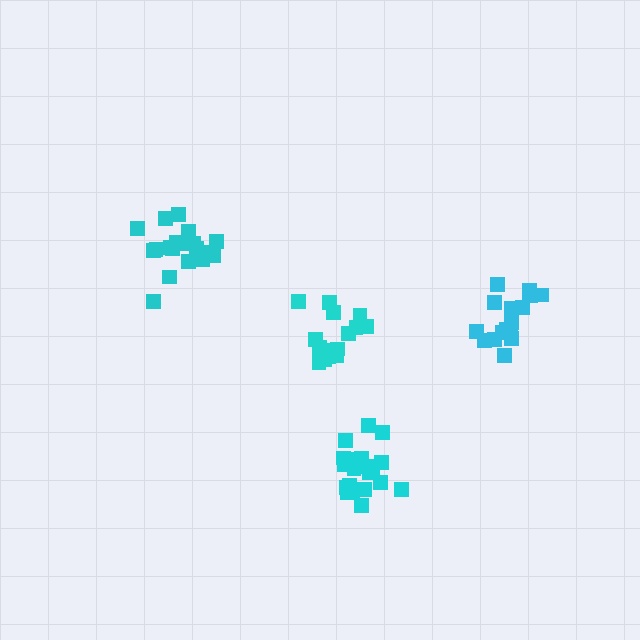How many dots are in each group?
Group 1: 20 dots, Group 2: 17 dots, Group 3: 19 dots, Group 4: 15 dots (71 total).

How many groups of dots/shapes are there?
There are 4 groups.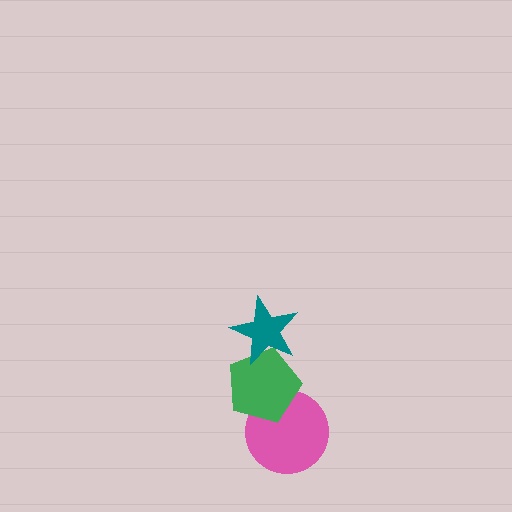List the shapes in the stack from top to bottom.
From top to bottom: the teal star, the green pentagon, the pink circle.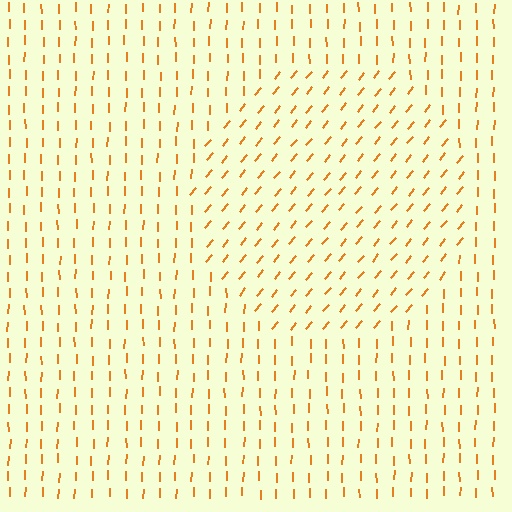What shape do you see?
I see a circle.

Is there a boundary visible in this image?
Yes, there is a texture boundary formed by a change in line orientation.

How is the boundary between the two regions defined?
The boundary is defined purely by a change in line orientation (approximately 38 degrees difference). All lines are the same color and thickness.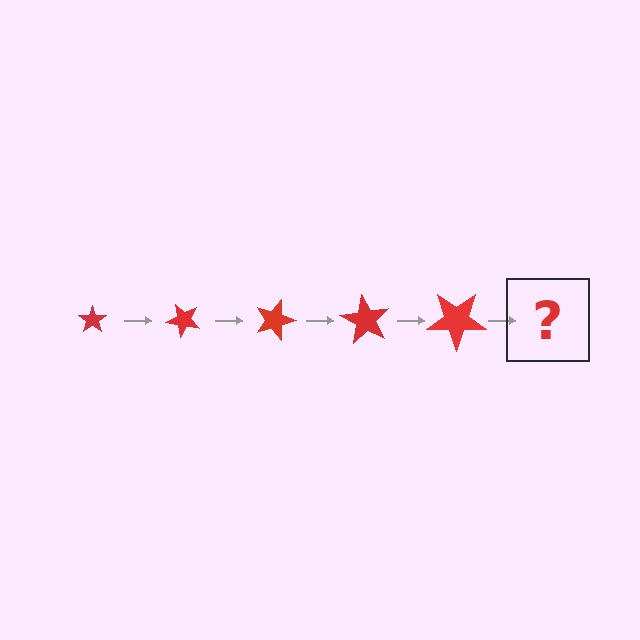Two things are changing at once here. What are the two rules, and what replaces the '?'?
The two rules are that the star grows larger each step and it rotates 45 degrees each step. The '?' should be a star, larger than the previous one and rotated 225 degrees from the start.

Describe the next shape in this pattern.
It should be a star, larger than the previous one and rotated 225 degrees from the start.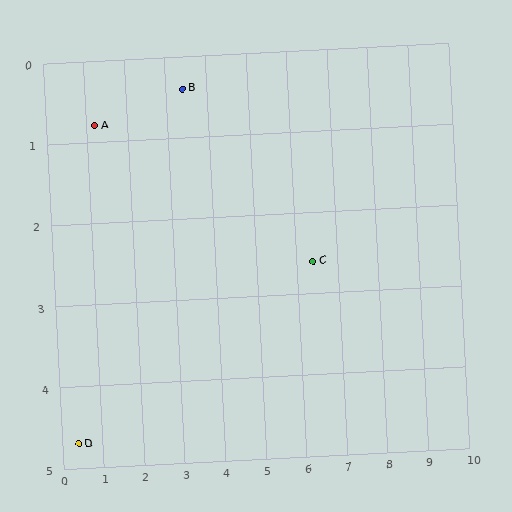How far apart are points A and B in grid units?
Points A and B are about 2.2 grid units apart.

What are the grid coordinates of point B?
Point B is at approximately (3.4, 0.4).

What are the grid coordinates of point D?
Point D is at approximately (0.4, 4.7).